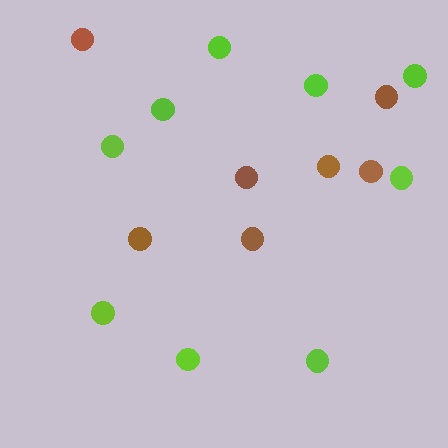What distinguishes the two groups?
There are 2 groups: one group of brown circles (7) and one group of lime circles (9).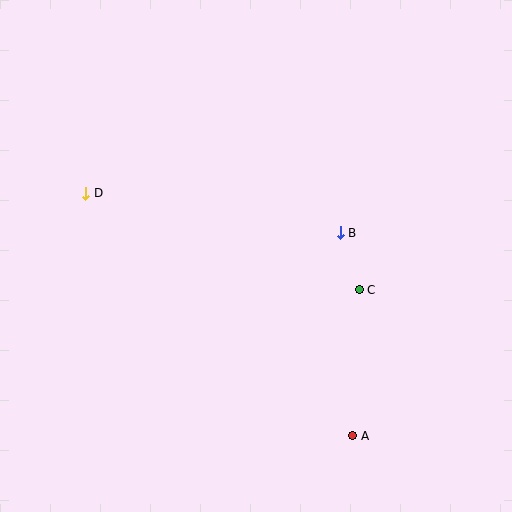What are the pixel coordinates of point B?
Point B is at (340, 233).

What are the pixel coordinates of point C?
Point C is at (359, 290).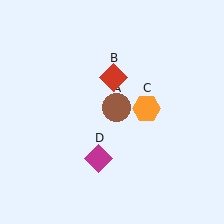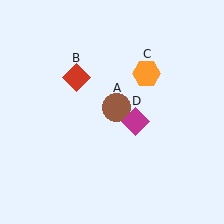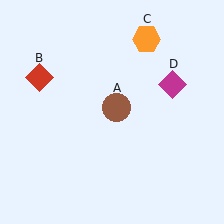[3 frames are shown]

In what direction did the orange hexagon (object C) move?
The orange hexagon (object C) moved up.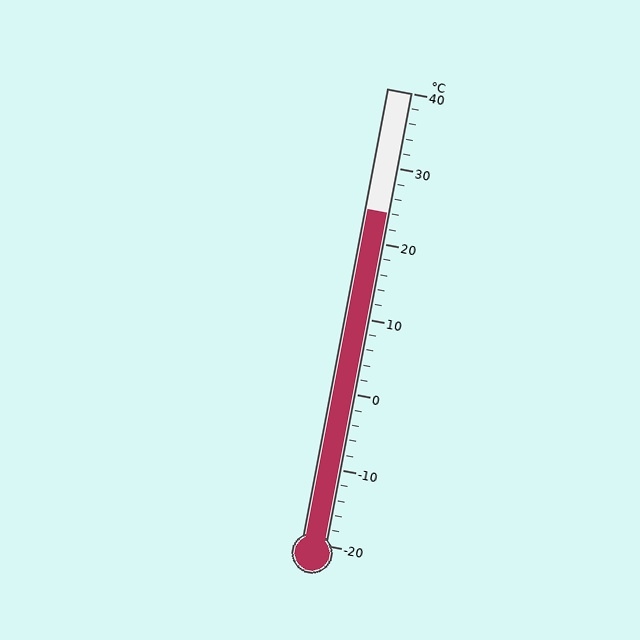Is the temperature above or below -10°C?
The temperature is above -10°C.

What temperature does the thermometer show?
The thermometer shows approximately 24°C.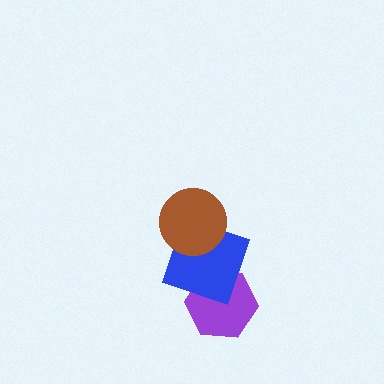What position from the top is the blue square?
The blue square is 2nd from the top.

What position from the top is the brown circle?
The brown circle is 1st from the top.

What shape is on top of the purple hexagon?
The blue square is on top of the purple hexagon.